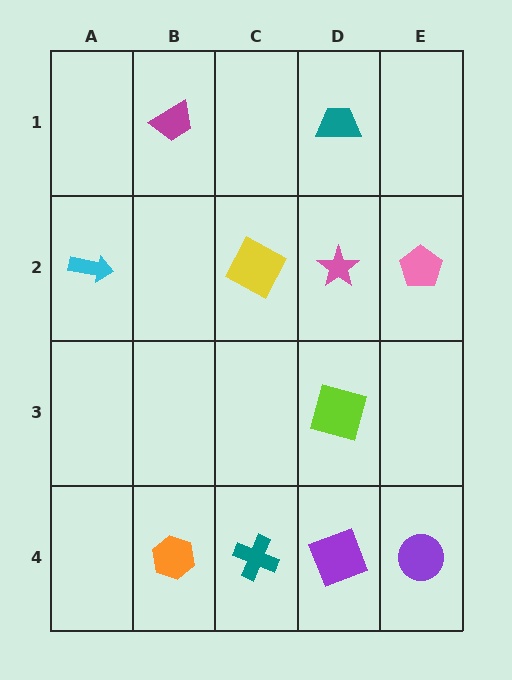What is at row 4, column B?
An orange hexagon.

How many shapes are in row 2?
4 shapes.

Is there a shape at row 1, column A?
No, that cell is empty.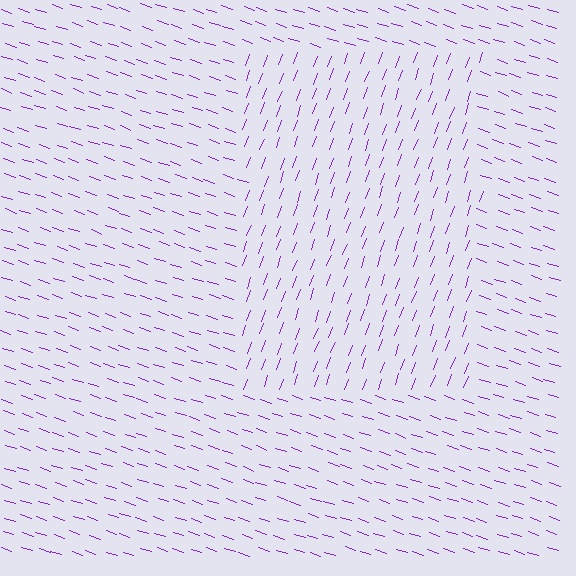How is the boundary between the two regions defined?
The boundary is defined purely by a change in line orientation (approximately 88 degrees difference). All lines are the same color and thickness.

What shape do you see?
I see a rectangle.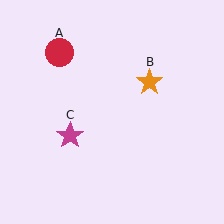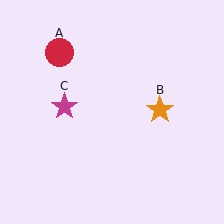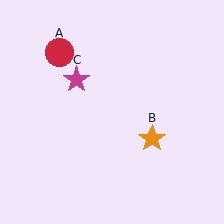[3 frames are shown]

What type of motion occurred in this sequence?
The orange star (object B), magenta star (object C) rotated clockwise around the center of the scene.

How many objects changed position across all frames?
2 objects changed position: orange star (object B), magenta star (object C).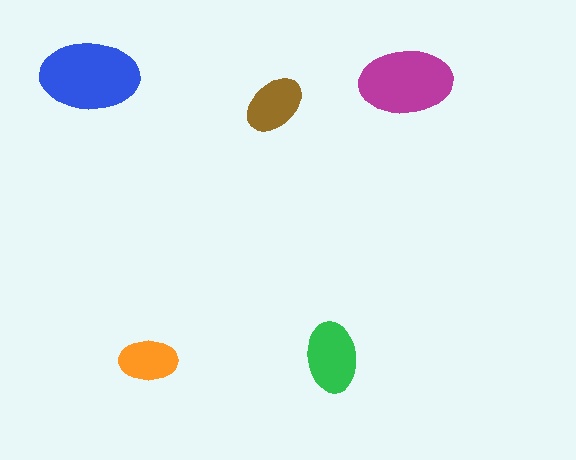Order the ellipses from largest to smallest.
the blue one, the magenta one, the green one, the brown one, the orange one.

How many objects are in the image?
There are 5 objects in the image.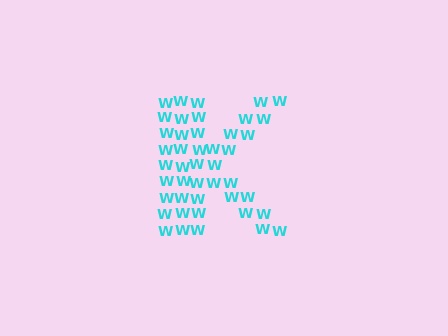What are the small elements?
The small elements are letter W's.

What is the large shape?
The large shape is the letter K.